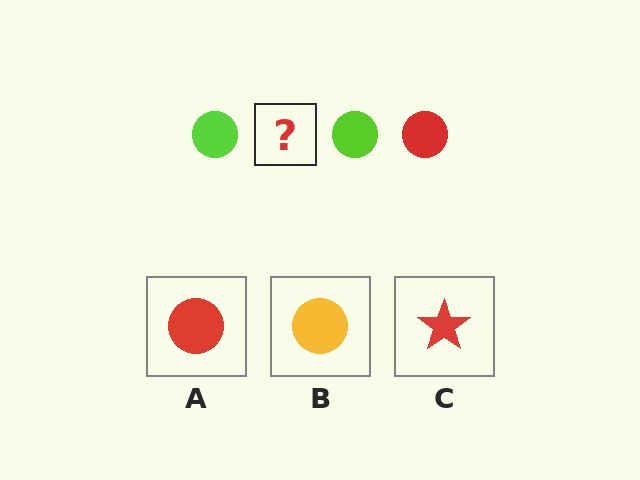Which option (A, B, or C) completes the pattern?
A.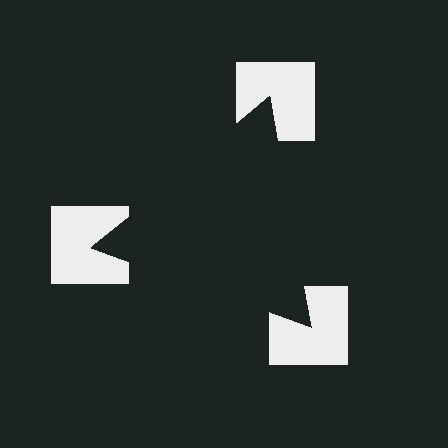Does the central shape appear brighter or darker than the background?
It typically appears slightly darker than the background, even though no actual brightness change is drawn.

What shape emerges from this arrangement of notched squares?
An illusory triangle — its edges are inferred from the aligned wedge cuts in the notched squares, not physically drawn.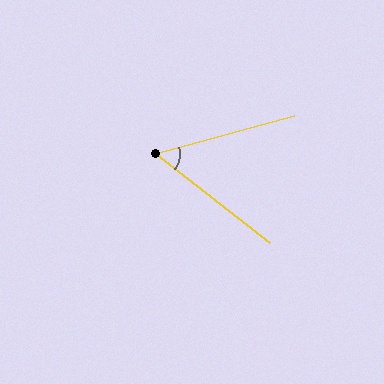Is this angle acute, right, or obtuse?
It is acute.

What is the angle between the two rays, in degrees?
Approximately 53 degrees.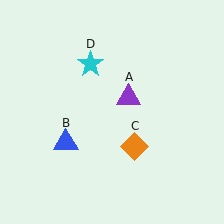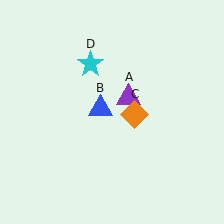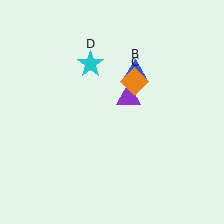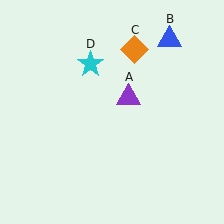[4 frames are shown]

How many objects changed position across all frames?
2 objects changed position: blue triangle (object B), orange diamond (object C).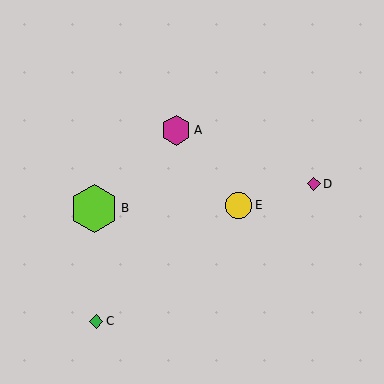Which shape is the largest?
The lime hexagon (labeled B) is the largest.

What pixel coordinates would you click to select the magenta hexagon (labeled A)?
Click at (176, 130) to select the magenta hexagon A.